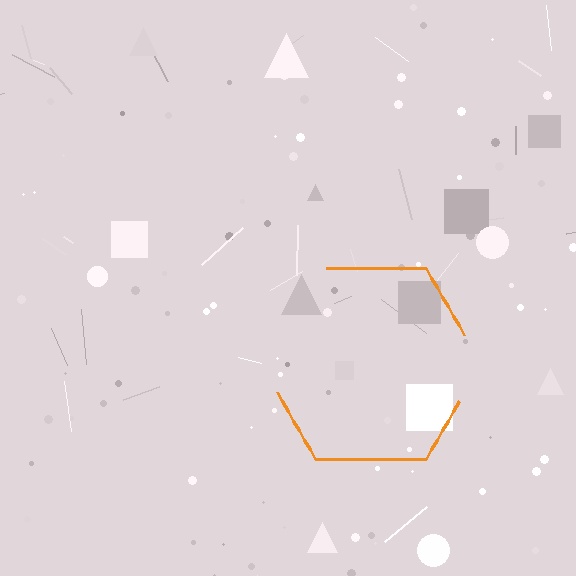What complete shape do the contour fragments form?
The contour fragments form a hexagon.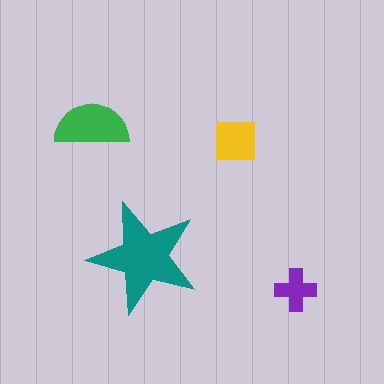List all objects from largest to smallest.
The teal star, the green semicircle, the yellow square, the purple cross.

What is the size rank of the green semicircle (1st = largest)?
2nd.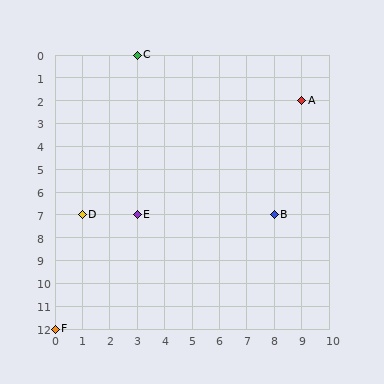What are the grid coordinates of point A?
Point A is at grid coordinates (9, 2).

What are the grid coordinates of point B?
Point B is at grid coordinates (8, 7).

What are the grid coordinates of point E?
Point E is at grid coordinates (3, 7).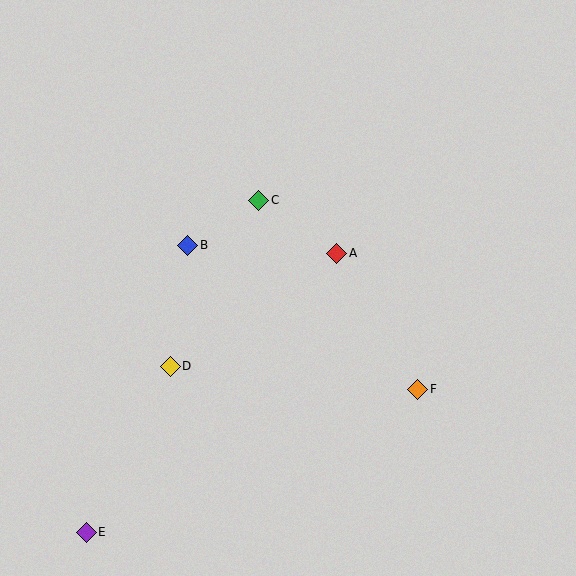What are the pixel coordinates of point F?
Point F is at (418, 389).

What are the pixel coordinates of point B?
Point B is at (188, 245).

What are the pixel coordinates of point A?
Point A is at (337, 253).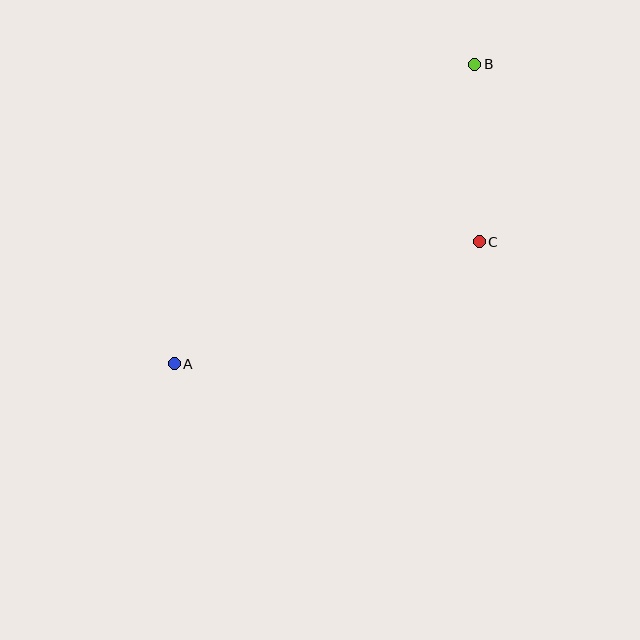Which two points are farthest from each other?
Points A and B are farthest from each other.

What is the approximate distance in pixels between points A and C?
The distance between A and C is approximately 329 pixels.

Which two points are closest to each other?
Points B and C are closest to each other.